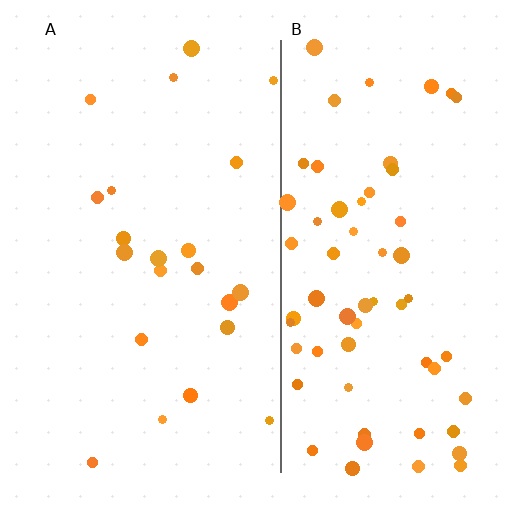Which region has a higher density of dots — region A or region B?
B (the right).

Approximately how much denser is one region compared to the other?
Approximately 2.9× — region B over region A.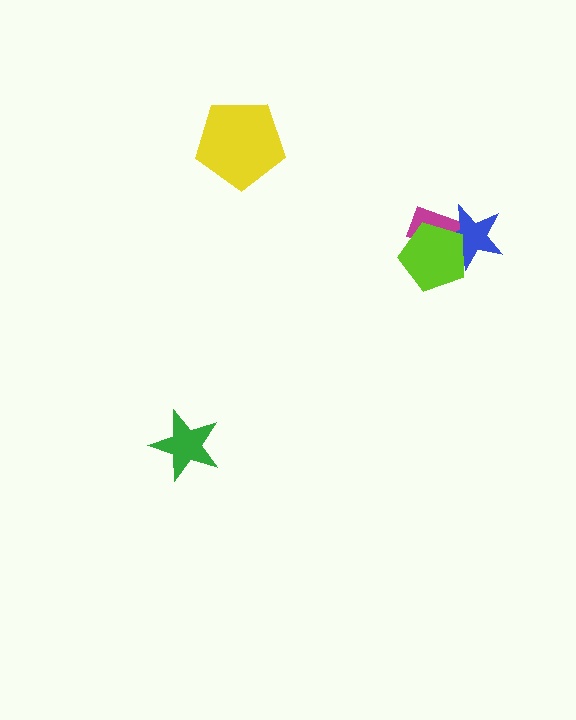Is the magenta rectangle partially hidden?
Yes, it is partially covered by another shape.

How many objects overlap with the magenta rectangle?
2 objects overlap with the magenta rectangle.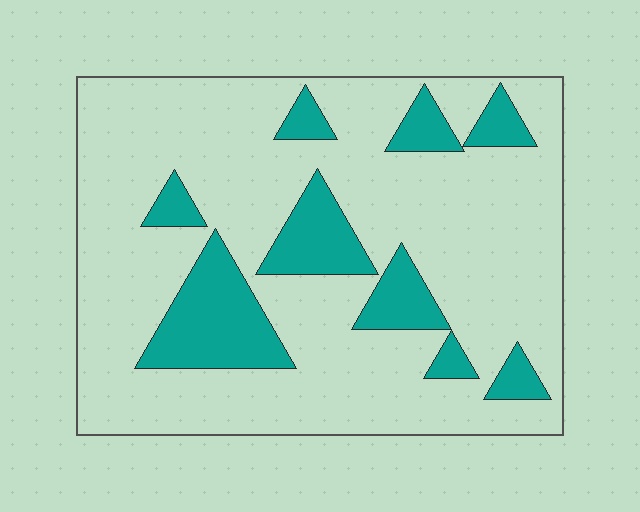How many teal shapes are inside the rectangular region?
9.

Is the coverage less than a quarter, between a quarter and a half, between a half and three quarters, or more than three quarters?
Less than a quarter.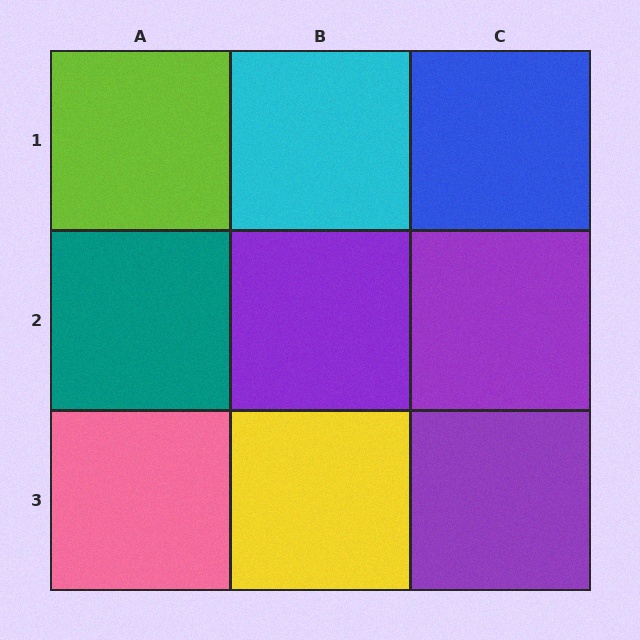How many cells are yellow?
1 cell is yellow.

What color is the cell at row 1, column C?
Blue.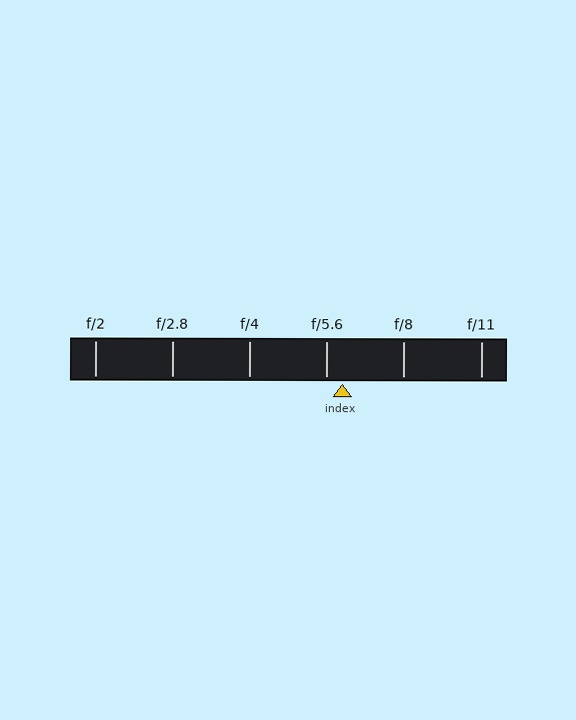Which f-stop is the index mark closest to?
The index mark is closest to f/5.6.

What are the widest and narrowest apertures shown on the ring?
The widest aperture shown is f/2 and the narrowest is f/11.